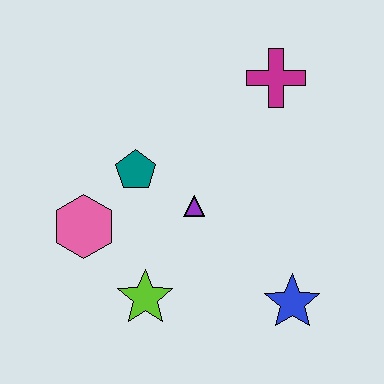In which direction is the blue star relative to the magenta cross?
The blue star is below the magenta cross.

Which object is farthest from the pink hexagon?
The magenta cross is farthest from the pink hexagon.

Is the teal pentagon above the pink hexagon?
Yes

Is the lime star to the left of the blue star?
Yes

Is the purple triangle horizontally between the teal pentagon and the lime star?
No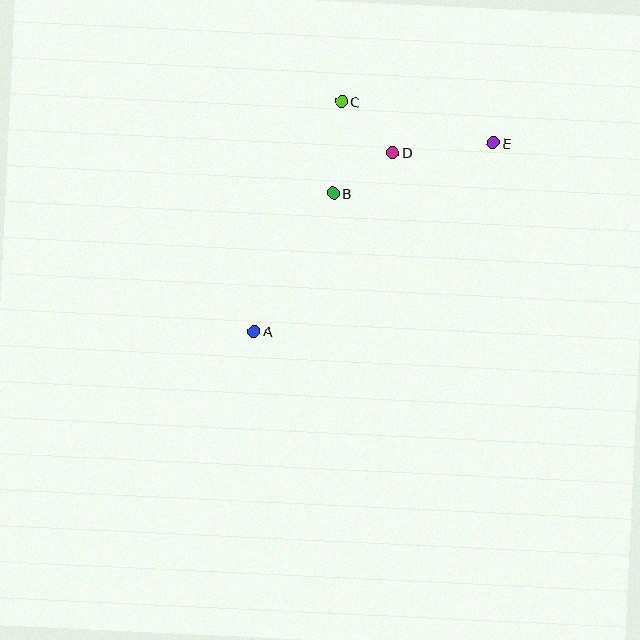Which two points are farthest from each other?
Points A and E are farthest from each other.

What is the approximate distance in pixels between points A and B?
The distance between A and B is approximately 159 pixels.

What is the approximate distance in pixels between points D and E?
The distance between D and E is approximately 101 pixels.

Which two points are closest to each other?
Points C and D are closest to each other.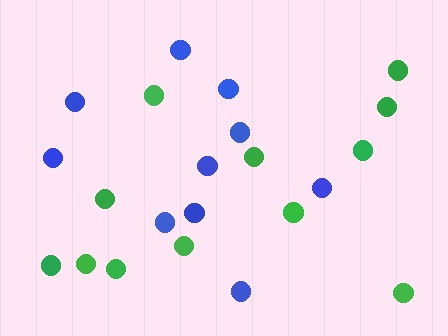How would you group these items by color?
There are 2 groups: one group of blue circles (10) and one group of green circles (12).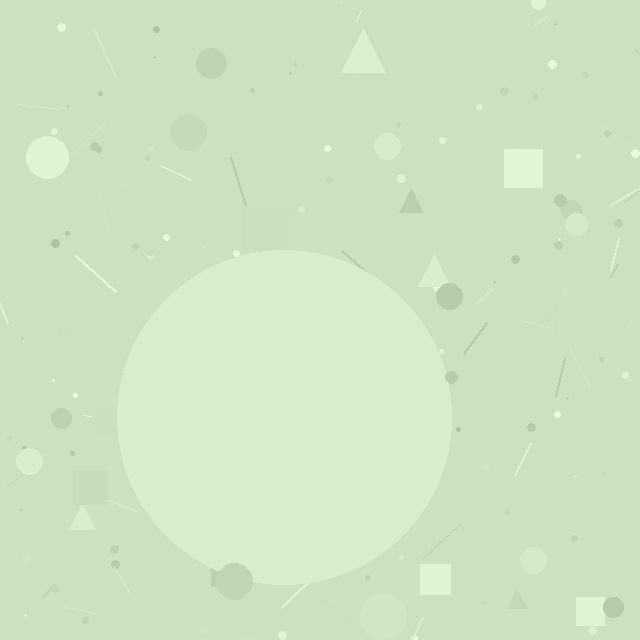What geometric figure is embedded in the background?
A circle is embedded in the background.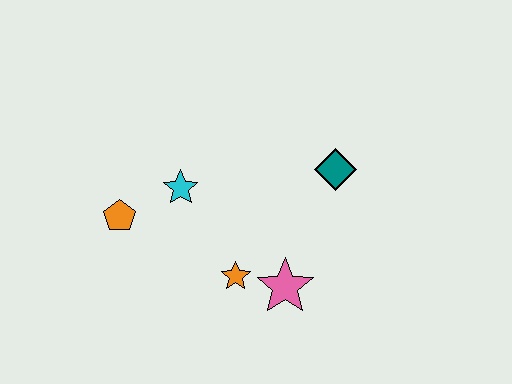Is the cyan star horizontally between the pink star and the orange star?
No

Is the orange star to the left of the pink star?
Yes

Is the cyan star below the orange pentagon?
No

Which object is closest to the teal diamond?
The pink star is closest to the teal diamond.